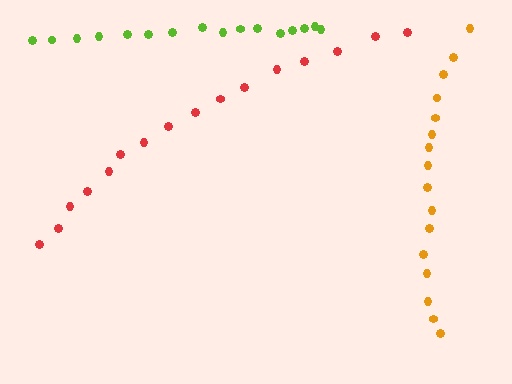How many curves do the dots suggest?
There are 3 distinct paths.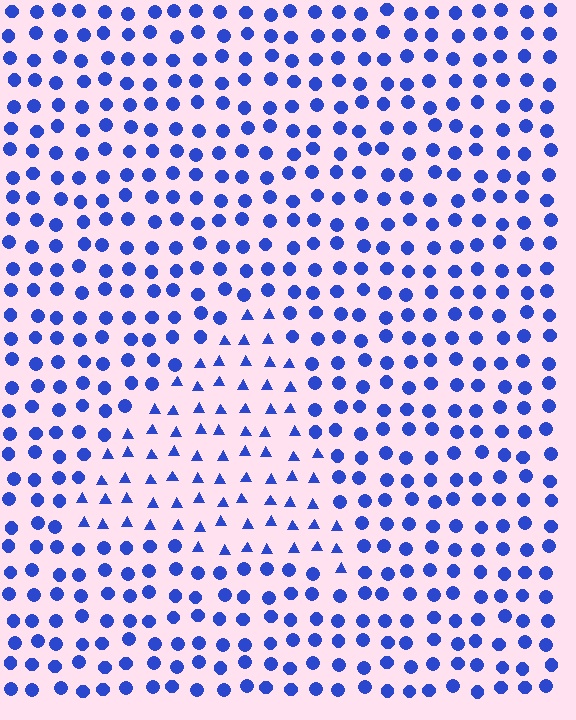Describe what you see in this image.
The image is filled with small blue elements arranged in a uniform grid. A triangle-shaped region contains triangles, while the surrounding area contains circles. The boundary is defined purely by the change in element shape.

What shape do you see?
I see a triangle.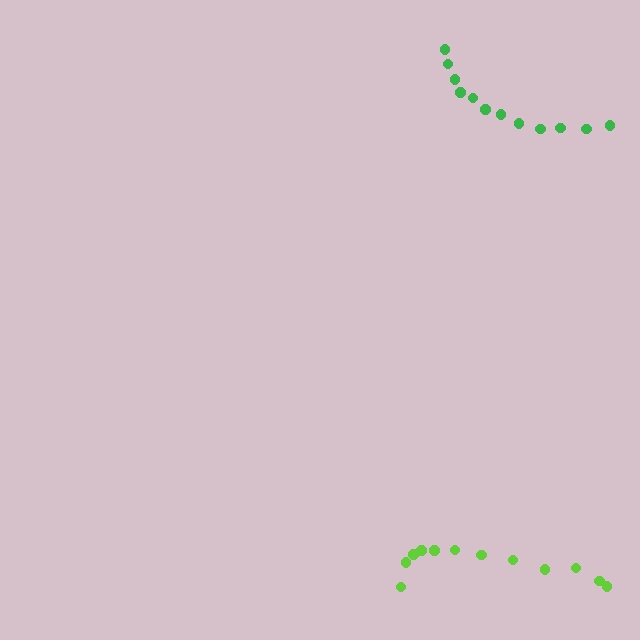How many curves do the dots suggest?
There are 2 distinct paths.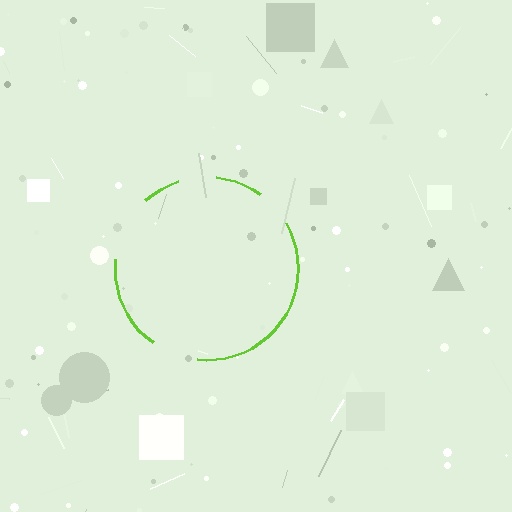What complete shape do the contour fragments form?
The contour fragments form a circle.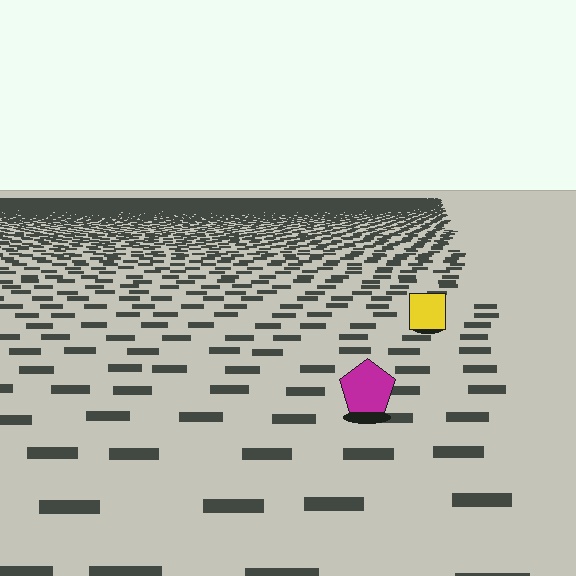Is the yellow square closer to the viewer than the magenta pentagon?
No. The magenta pentagon is closer — you can tell from the texture gradient: the ground texture is coarser near it.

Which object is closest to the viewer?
The magenta pentagon is closest. The texture marks near it are larger and more spread out.